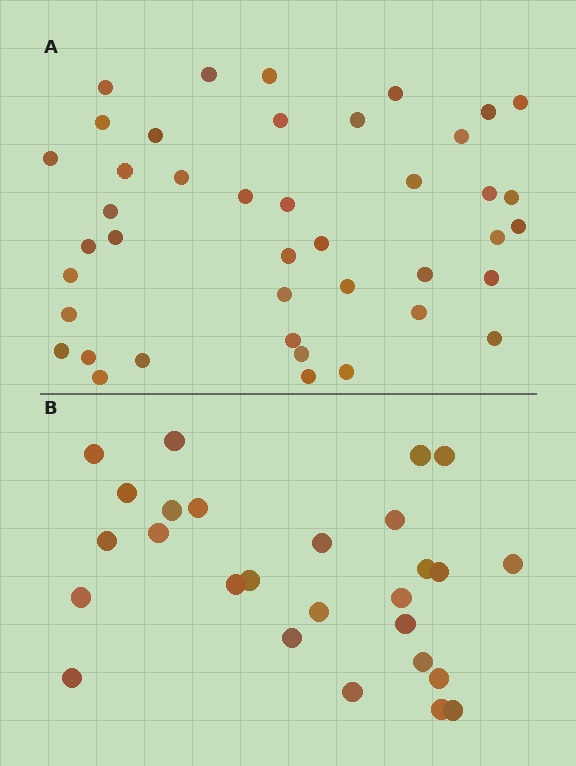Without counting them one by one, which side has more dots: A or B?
Region A (the top region) has more dots.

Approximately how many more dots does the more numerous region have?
Region A has approximately 15 more dots than region B.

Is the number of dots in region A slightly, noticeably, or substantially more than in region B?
Region A has substantially more. The ratio is roughly 1.6 to 1.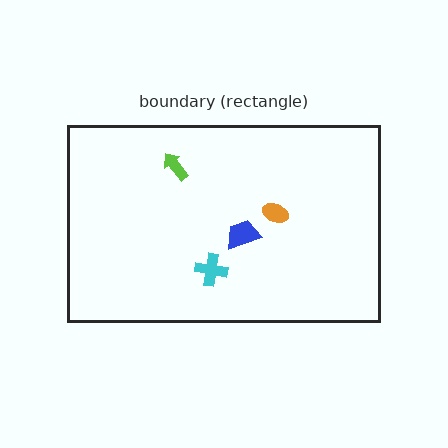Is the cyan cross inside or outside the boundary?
Inside.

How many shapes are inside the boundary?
4 inside, 0 outside.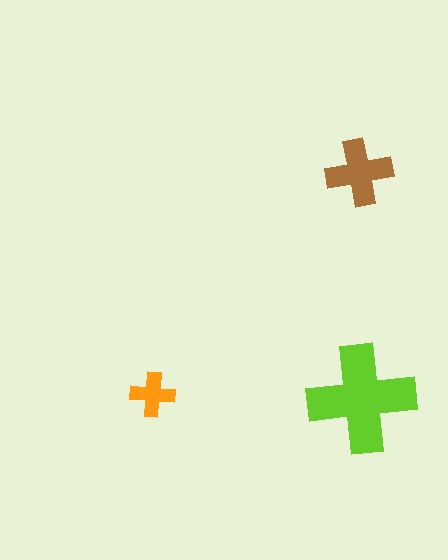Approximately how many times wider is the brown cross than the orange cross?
About 1.5 times wider.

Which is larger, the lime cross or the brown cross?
The lime one.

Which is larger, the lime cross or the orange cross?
The lime one.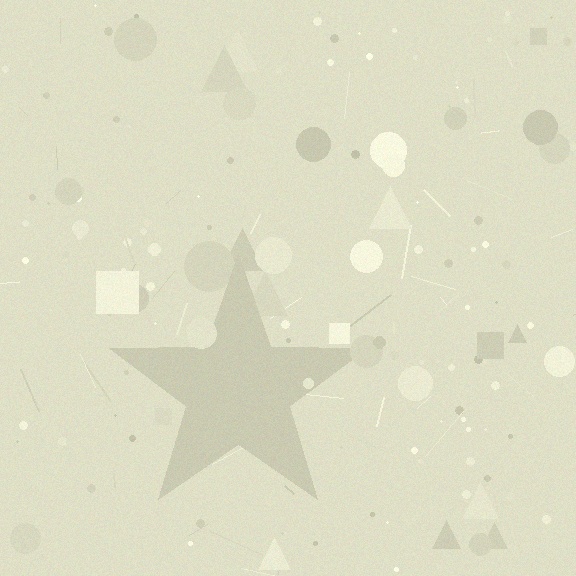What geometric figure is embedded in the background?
A star is embedded in the background.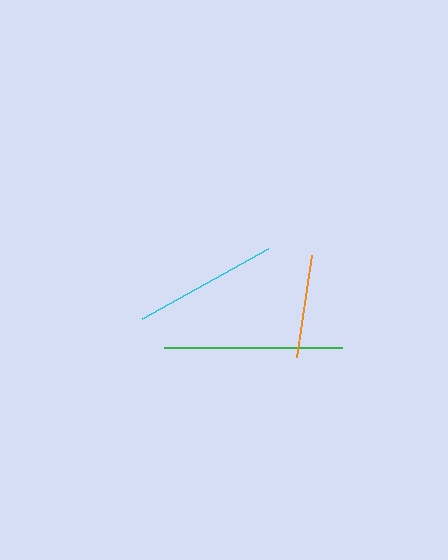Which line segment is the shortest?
The orange line is the shortest at approximately 104 pixels.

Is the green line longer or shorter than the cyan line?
The green line is longer than the cyan line.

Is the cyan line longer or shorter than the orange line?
The cyan line is longer than the orange line.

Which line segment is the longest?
The green line is the longest at approximately 178 pixels.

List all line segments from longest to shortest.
From longest to shortest: green, cyan, orange.